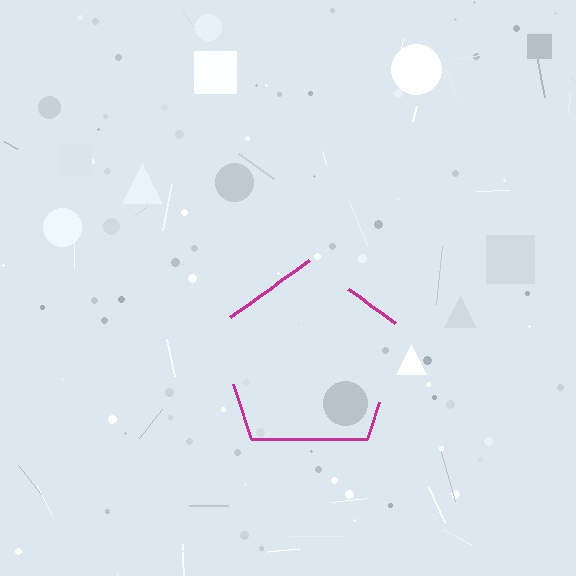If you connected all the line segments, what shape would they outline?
They would outline a pentagon.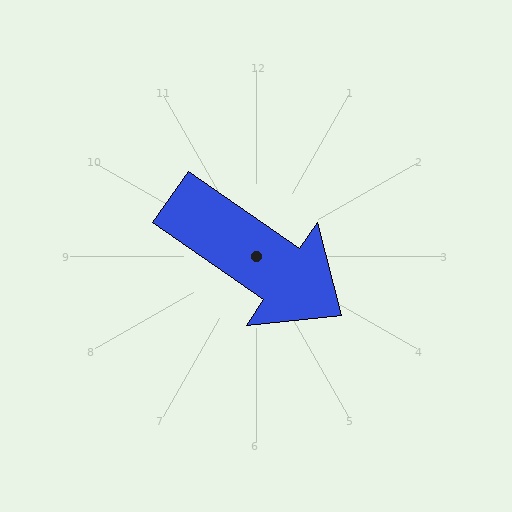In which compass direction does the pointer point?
Southeast.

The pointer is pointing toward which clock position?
Roughly 4 o'clock.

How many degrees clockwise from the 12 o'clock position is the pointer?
Approximately 125 degrees.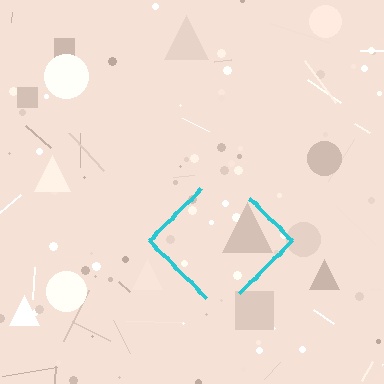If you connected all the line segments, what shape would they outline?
They would outline a diamond.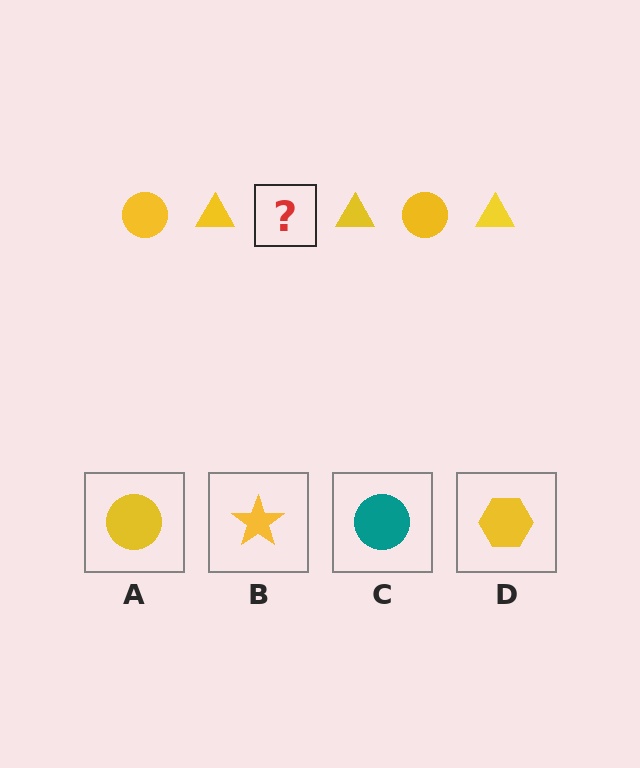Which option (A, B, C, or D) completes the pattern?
A.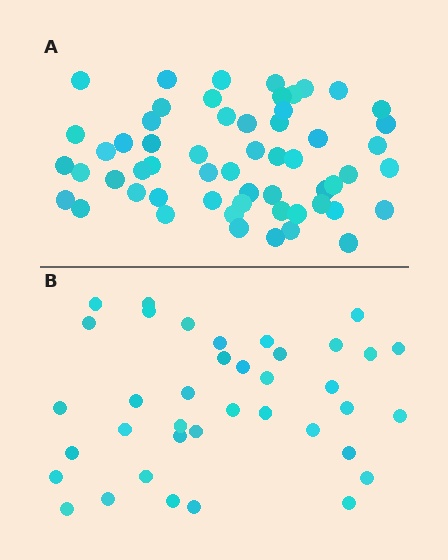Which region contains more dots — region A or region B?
Region A (the top region) has more dots.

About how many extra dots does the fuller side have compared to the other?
Region A has approximately 20 more dots than region B.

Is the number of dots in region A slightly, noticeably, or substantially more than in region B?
Region A has substantially more. The ratio is roughly 1.5 to 1.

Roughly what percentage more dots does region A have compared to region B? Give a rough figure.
About 50% more.